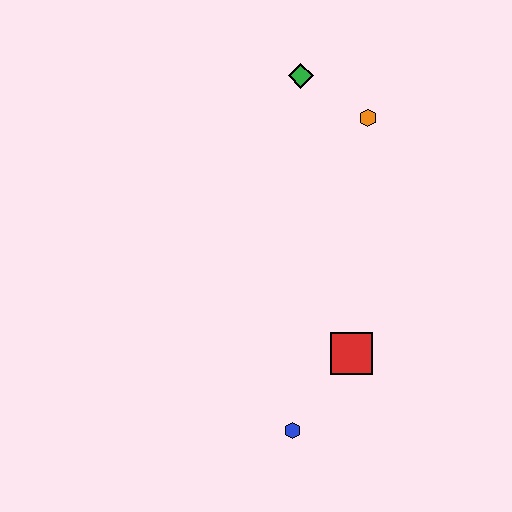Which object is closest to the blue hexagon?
The red square is closest to the blue hexagon.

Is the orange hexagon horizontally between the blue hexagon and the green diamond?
No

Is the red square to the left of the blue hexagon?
No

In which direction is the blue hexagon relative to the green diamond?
The blue hexagon is below the green diamond.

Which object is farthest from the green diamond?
The blue hexagon is farthest from the green diamond.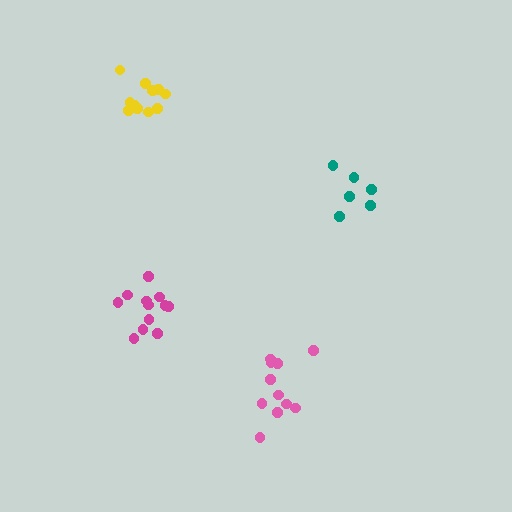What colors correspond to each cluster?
The clusters are colored: magenta, pink, yellow, teal.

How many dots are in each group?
Group 1: 12 dots, Group 2: 11 dots, Group 3: 11 dots, Group 4: 6 dots (40 total).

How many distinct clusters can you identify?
There are 4 distinct clusters.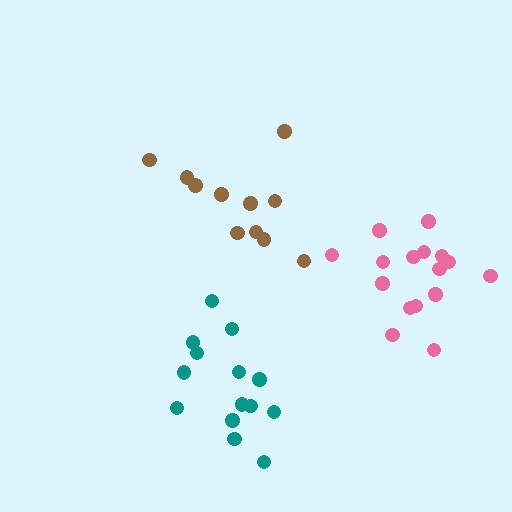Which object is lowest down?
The teal cluster is bottommost.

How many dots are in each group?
Group 1: 11 dots, Group 2: 14 dots, Group 3: 16 dots (41 total).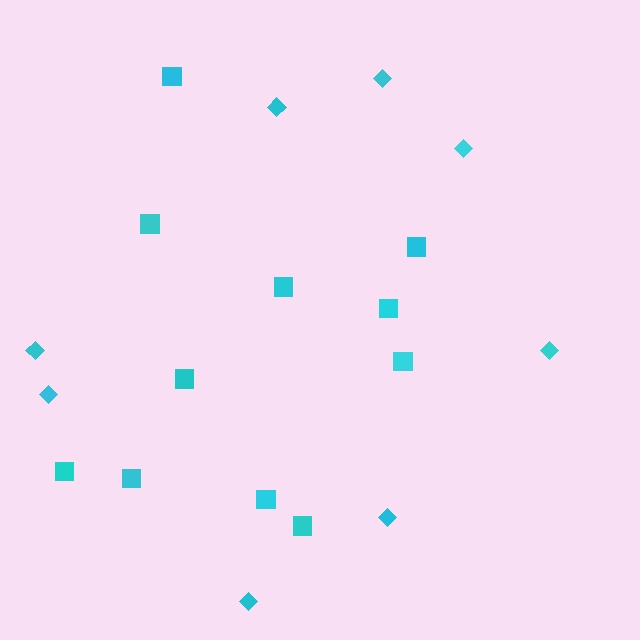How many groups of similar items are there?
There are 2 groups: one group of diamonds (8) and one group of squares (11).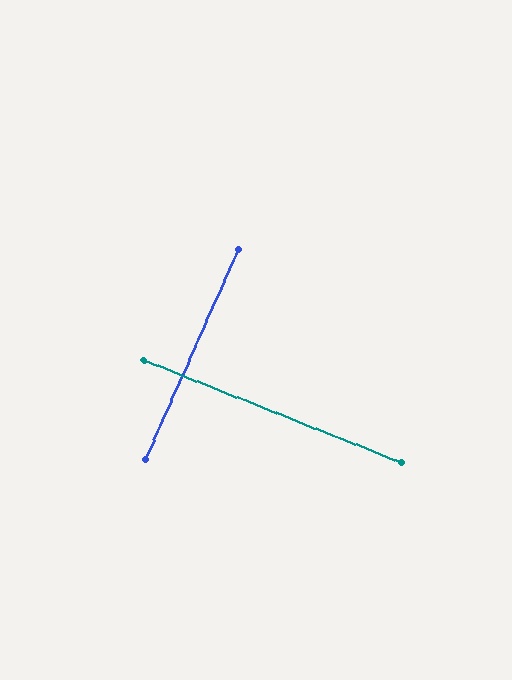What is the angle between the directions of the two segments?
Approximately 88 degrees.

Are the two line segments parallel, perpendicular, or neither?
Perpendicular — they meet at approximately 88°.